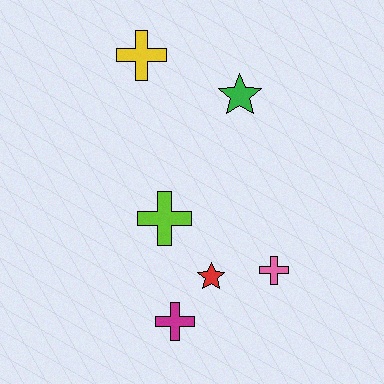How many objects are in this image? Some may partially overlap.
There are 6 objects.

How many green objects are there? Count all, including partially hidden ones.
There is 1 green object.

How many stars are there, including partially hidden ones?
There are 2 stars.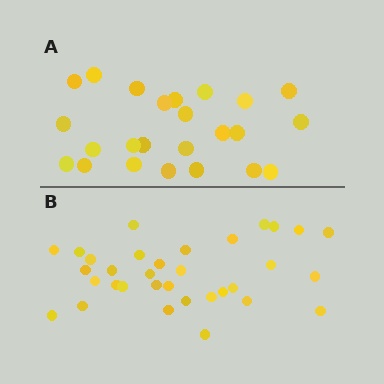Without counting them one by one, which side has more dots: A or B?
Region B (the bottom region) has more dots.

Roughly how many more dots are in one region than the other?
Region B has roughly 8 or so more dots than region A.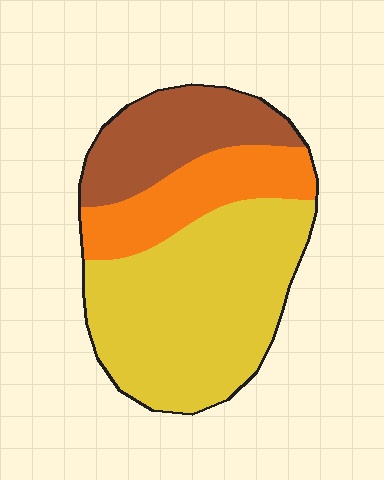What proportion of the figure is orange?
Orange takes up about one fifth (1/5) of the figure.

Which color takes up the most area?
Yellow, at roughly 55%.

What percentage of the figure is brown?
Brown covers around 25% of the figure.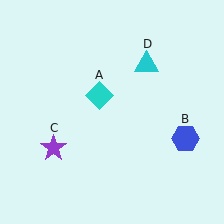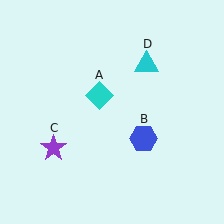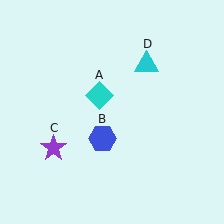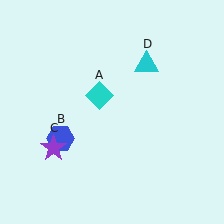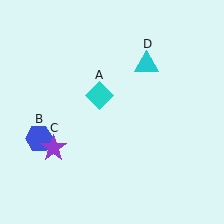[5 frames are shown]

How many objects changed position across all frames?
1 object changed position: blue hexagon (object B).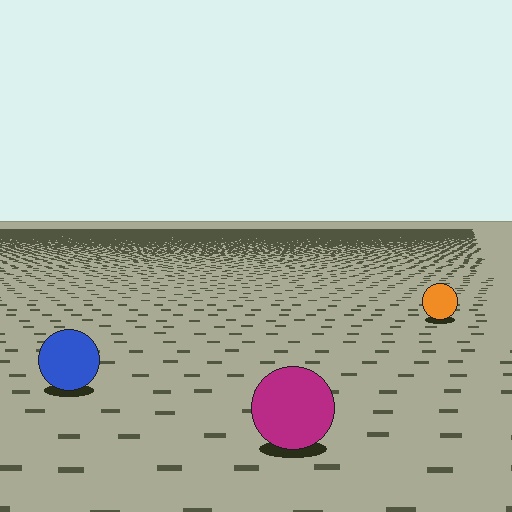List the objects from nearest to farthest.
From nearest to farthest: the magenta circle, the blue circle, the orange circle.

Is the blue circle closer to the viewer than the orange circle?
Yes. The blue circle is closer — you can tell from the texture gradient: the ground texture is coarser near it.